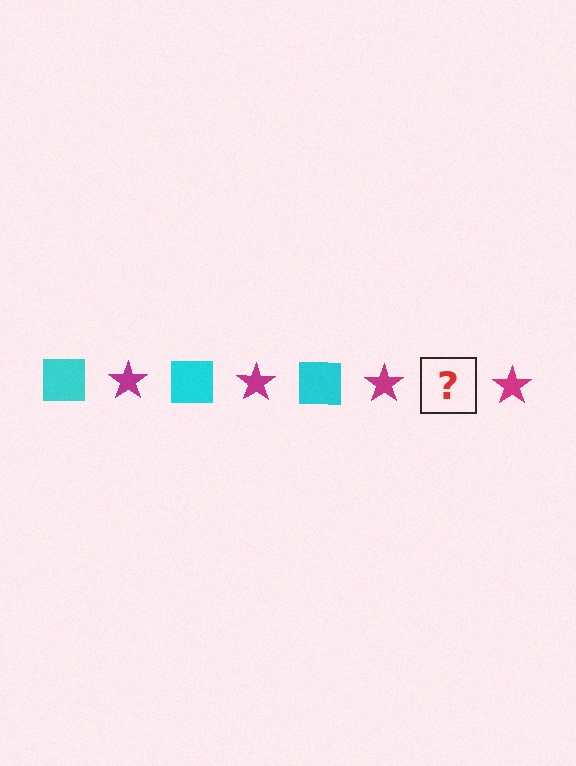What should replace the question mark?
The question mark should be replaced with a cyan square.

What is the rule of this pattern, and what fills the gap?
The rule is that the pattern alternates between cyan square and magenta star. The gap should be filled with a cyan square.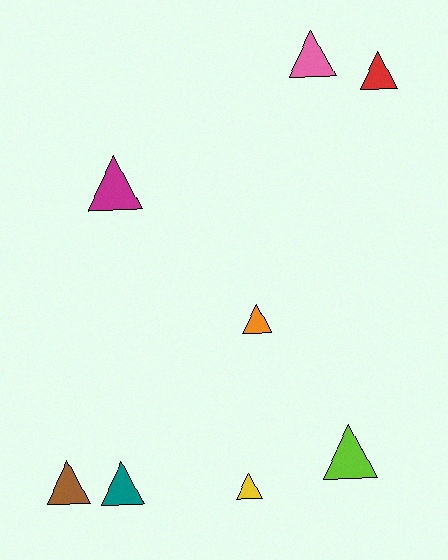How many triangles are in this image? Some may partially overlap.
There are 8 triangles.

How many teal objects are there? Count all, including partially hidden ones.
There is 1 teal object.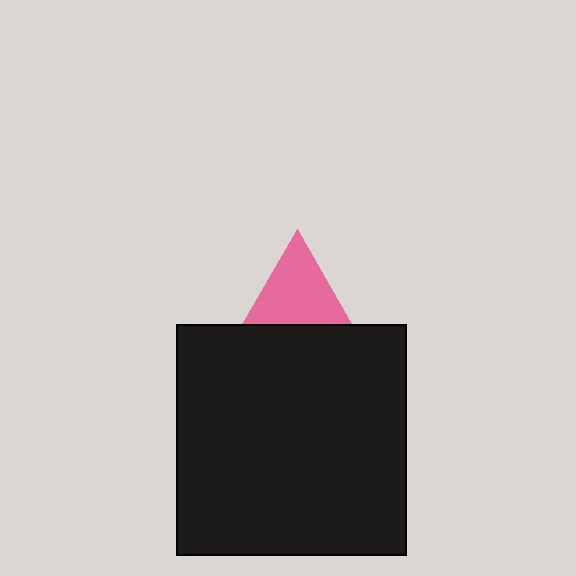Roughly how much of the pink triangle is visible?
About half of it is visible (roughly 62%).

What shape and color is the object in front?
The object in front is a black square.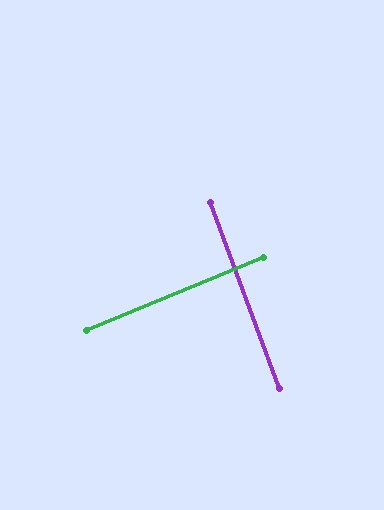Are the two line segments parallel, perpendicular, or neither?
Perpendicular — they meet at approximately 88°.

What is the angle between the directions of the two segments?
Approximately 88 degrees.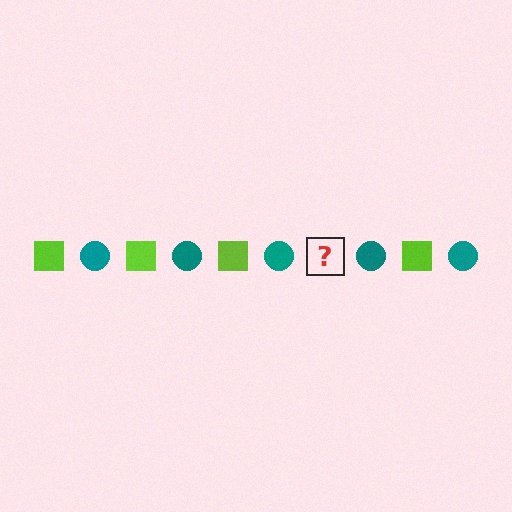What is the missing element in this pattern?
The missing element is a lime square.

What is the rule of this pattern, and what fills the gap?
The rule is that the pattern alternates between lime square and teal circle. The gap should be filled with a lime square.